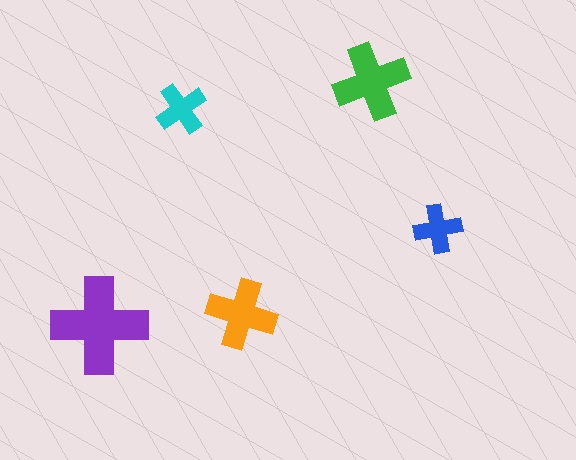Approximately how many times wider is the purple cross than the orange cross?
About 1.5 times wider.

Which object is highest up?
The green cross is topmost.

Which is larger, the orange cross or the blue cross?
The orange one.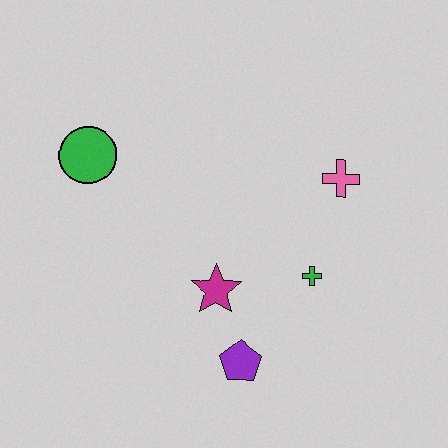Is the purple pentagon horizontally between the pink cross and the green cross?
No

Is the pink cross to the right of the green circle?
Yes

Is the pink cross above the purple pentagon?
Yes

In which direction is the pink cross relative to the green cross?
The pink cross is above the green cross.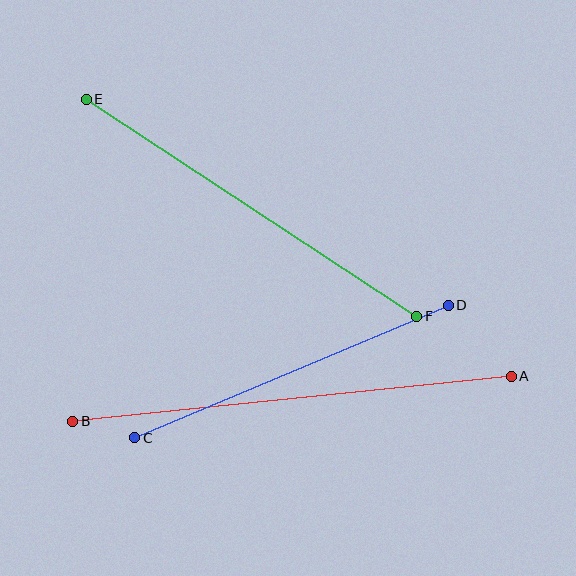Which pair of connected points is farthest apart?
Points A and B are farthest apart.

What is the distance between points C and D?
The distance is approximately 340 pixels.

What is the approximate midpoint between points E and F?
The midpoint is at approximately (251, 208) pixels.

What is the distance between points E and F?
The distance is approximately 396 pixels.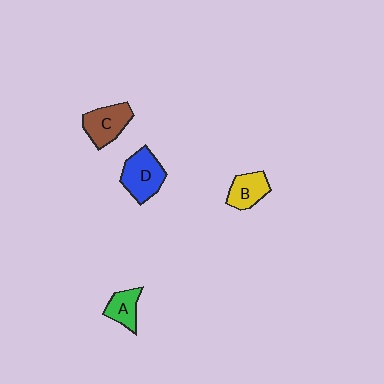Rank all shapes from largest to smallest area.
From largest to smallest: D (blue), C (brown), B (yellow), A (green).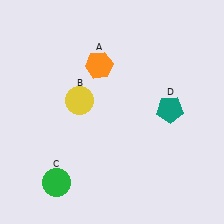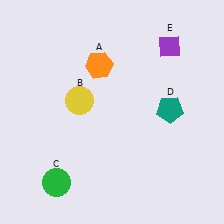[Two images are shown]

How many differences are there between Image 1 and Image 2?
There is 1 difference between the two images.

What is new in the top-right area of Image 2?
A purple diamond (E) was added in the top-right area of Image 2.